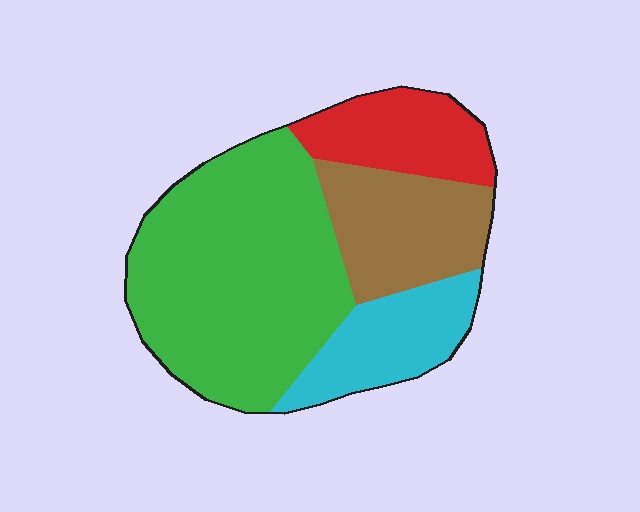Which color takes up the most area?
Green, at roughly 50%.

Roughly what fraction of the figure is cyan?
Cyan takes up about one sixth (1/6) of the figure.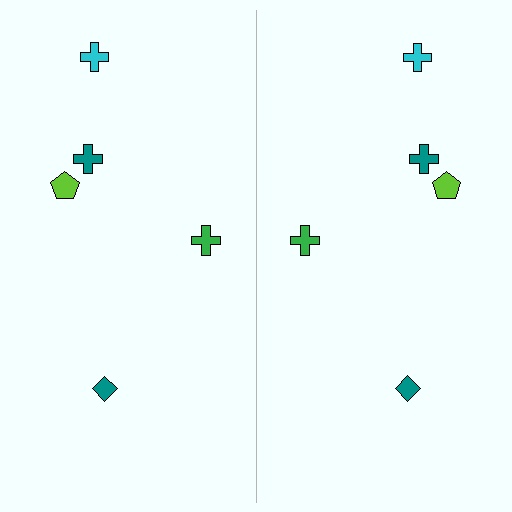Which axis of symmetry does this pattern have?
The pattern has a vertical axis of symmetry running through the center of the image.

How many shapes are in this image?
There are 10 shapes in this image.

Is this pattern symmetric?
Yes, this pattern has bilateral (reflection) symmetry.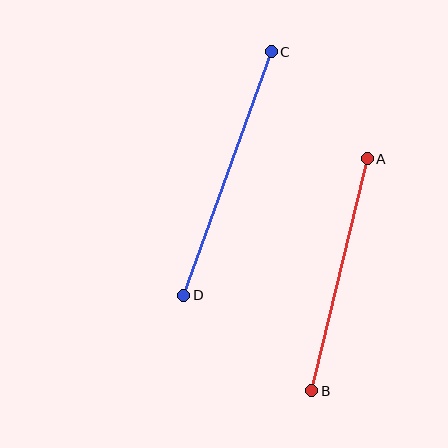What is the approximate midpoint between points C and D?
The midpoint is at approximately (227, 174) pixels.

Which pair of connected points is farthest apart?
Points C and D are farthest apart.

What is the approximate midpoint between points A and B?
The midpoint is at approximately (340, 275) pixels.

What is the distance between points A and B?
The distance is approximately 239 pixels.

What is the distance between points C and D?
The distance is approximately 259 pixels.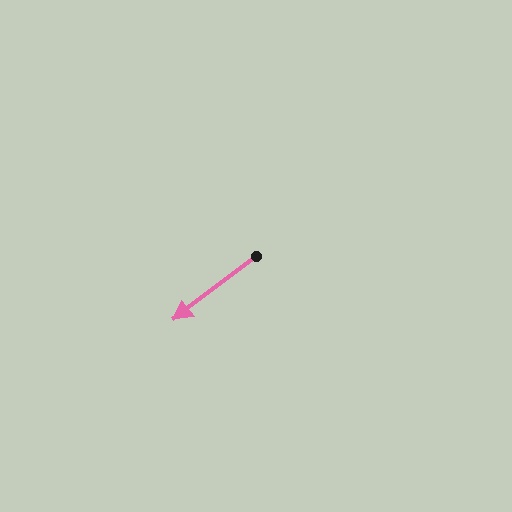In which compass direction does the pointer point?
Southwest.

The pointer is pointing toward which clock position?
Roughly 8 o'clock.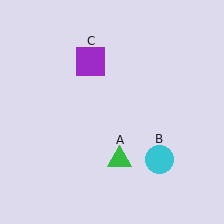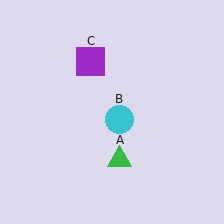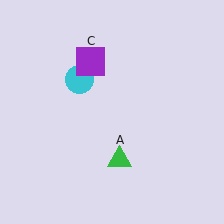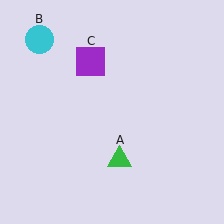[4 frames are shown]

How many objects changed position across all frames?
1 object changed position: cyan circle (object B).